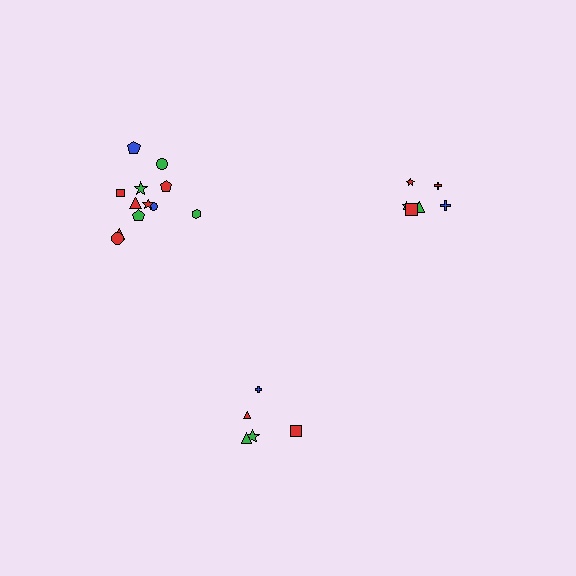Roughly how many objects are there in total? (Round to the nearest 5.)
Roughly 25 objects in total.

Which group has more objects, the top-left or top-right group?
The top-left group.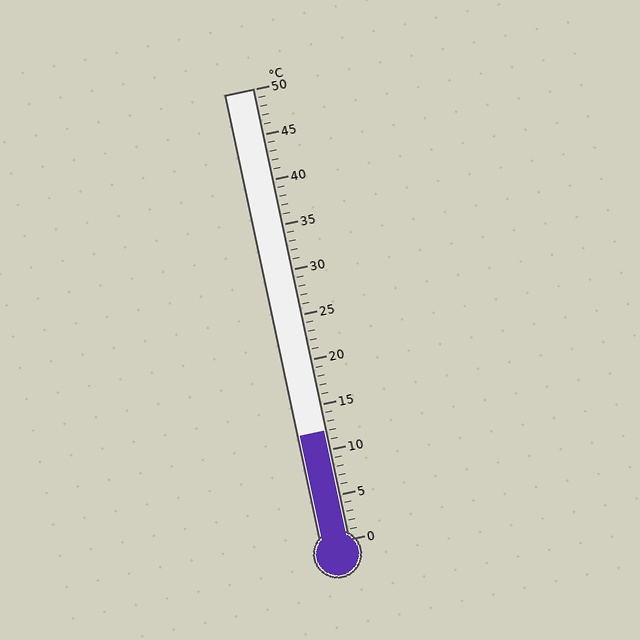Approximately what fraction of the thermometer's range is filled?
The thermometer is filled to approximately 25% of its range.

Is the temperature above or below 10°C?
The temperature is above 10°C.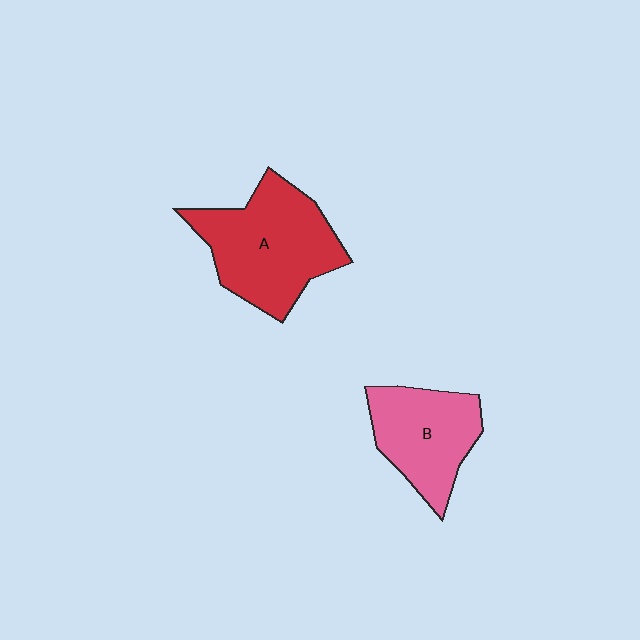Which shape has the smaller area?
Shape B (pink).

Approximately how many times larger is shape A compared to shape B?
Approximately 1.4 times.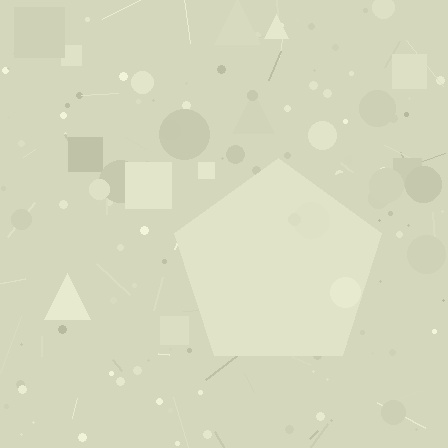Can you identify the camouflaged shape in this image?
The camouflaged shape is a pentagon.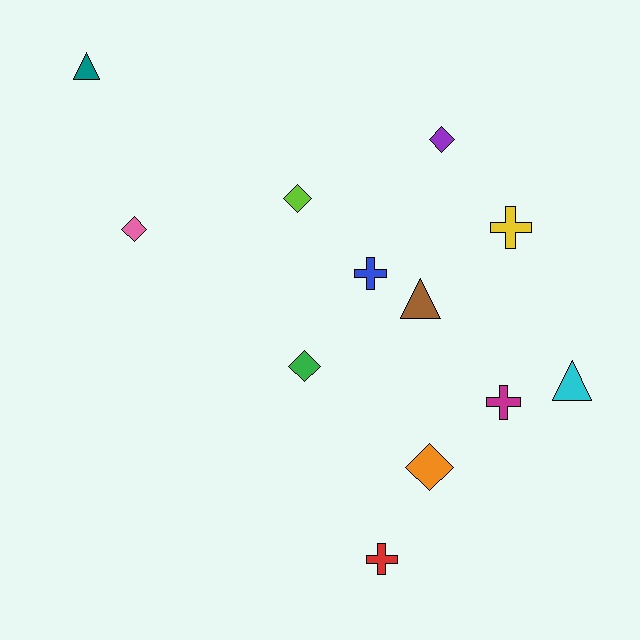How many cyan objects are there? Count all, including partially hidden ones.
There is 1 cyan object.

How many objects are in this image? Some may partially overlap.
There are 12 objects.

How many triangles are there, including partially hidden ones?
There are 3 triangles.